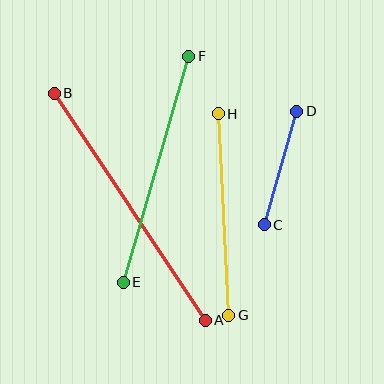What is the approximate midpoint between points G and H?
The midpoint is at approximately (224, 214) pixels.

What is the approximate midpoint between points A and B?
The midpoint is at approximately (130, 207) pixels.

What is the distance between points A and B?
The distance is approximately 273 pixels.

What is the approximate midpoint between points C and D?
The midpoint is at approximately (280, 168) pixels.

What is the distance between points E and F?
The distance is approximately 235 pixels.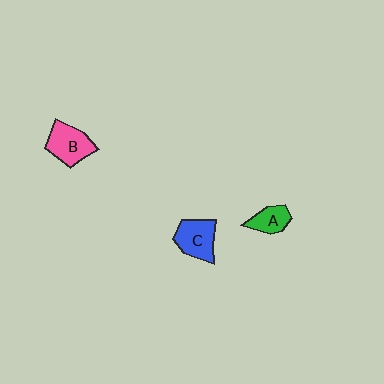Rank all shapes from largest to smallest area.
From largest to smallest: B (pink), C (blue), A (green).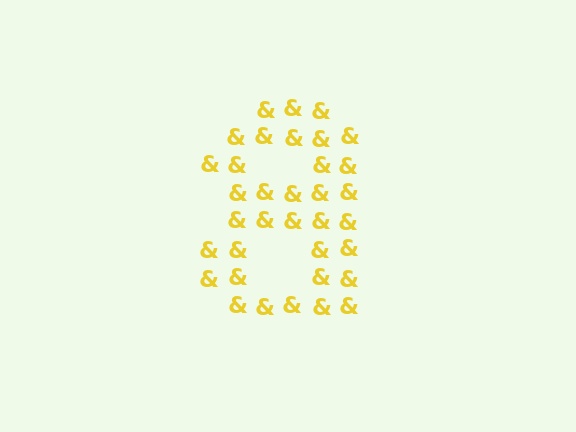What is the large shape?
The large shape is the digit 8.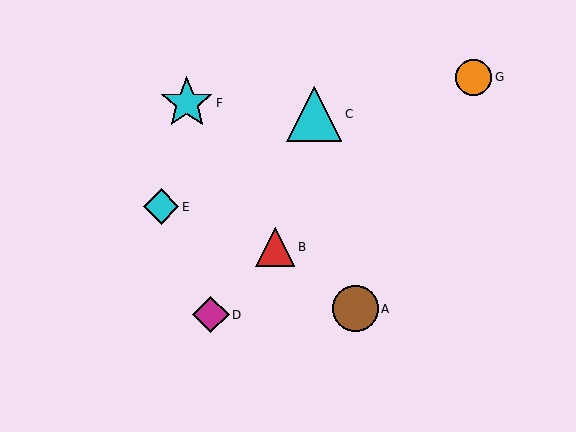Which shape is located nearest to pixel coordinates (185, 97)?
The cyan star (labeled F) at (187, 103) is nearest to that location.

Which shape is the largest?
The cyan triangle (labeled C) is the largest.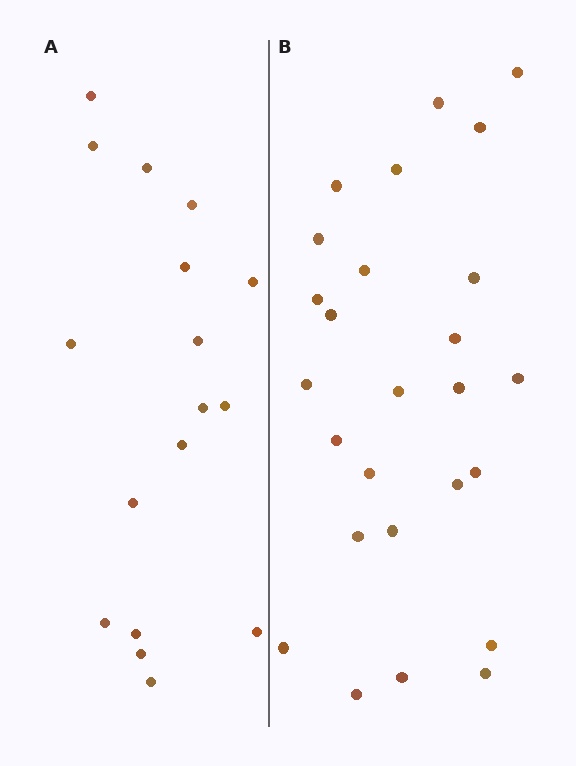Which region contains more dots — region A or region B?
Region B (the right region) has more dots.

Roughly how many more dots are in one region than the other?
Region B has roughly 8 or so more dots than region A.